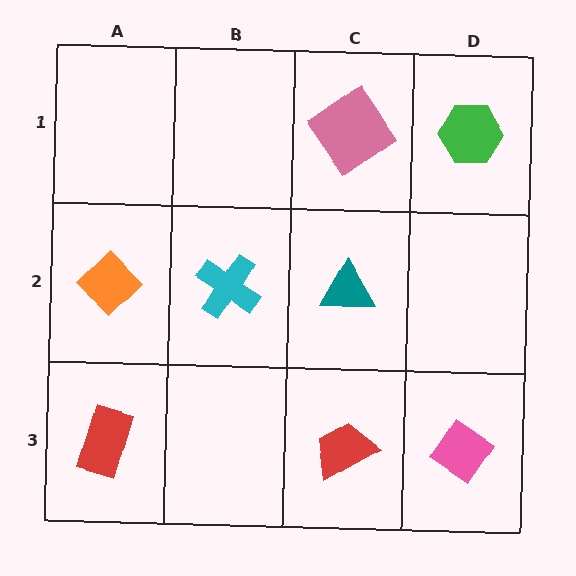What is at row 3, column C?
A red trapezoid.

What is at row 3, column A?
A red rectangle.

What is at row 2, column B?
A cyan cross.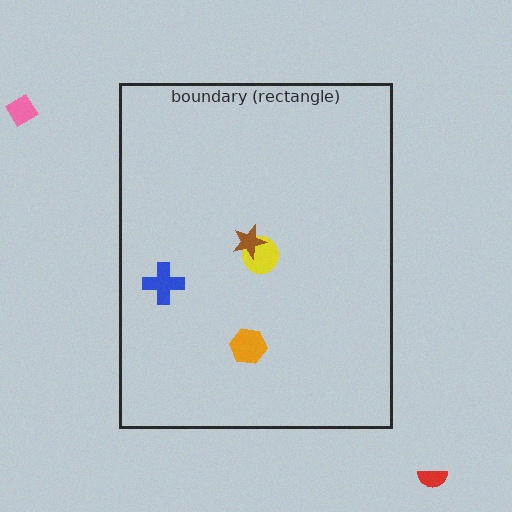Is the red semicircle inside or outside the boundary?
Outside.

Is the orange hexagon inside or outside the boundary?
Inside.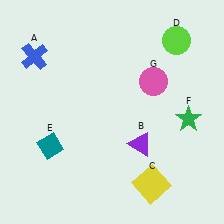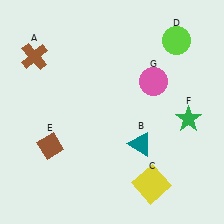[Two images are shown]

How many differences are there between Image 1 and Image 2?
There are 3 differences between the two images.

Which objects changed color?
A changed from blue to brown. B changed from purple to teal. E changed from teal to brown.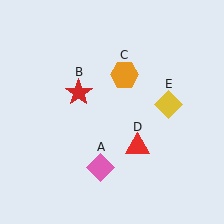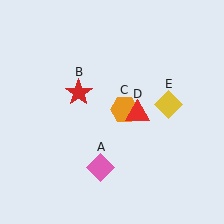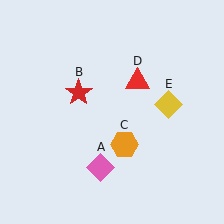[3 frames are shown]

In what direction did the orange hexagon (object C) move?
The orange hexagon (object C) moved down.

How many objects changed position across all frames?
2 objects changed position: orange hexagon (object C), red triangle (object D).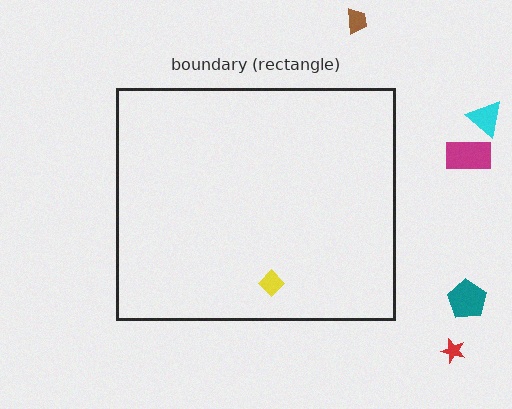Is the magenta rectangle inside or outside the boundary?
Outside.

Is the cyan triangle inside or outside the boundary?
Outside.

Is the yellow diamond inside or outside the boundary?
Inside.